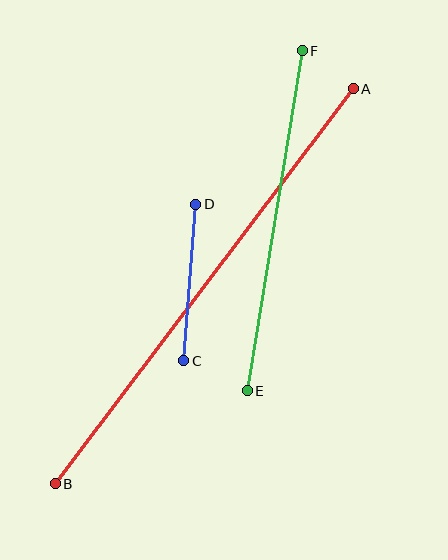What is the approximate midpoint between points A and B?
The midpoint is at approximately (204, 286) pixels.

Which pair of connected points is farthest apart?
Points A and B are farthest apart.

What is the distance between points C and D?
The distance is approximately 157 pixels.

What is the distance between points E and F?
The distance is approximately 344 pixels.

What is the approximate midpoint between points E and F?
The midpoint is at approximately (275, 221) pixels.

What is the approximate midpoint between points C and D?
The midpoint is at approximately (190, 282) pixels.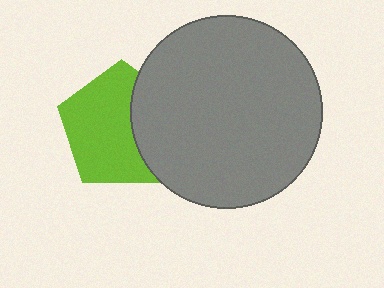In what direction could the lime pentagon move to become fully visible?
The lime pentagon could move left. That would shift it out from behind the gray circle entirely.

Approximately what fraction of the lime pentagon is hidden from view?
Roughly 34% of the lime pentagon is hidden behind the gray circle.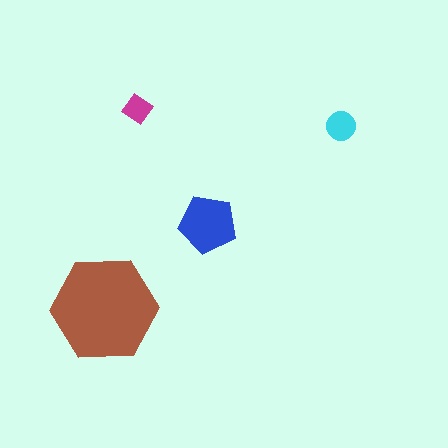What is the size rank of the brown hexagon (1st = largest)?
1st.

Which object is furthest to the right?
The cyan circle is rightmost.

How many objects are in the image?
There are 4 objects in the image.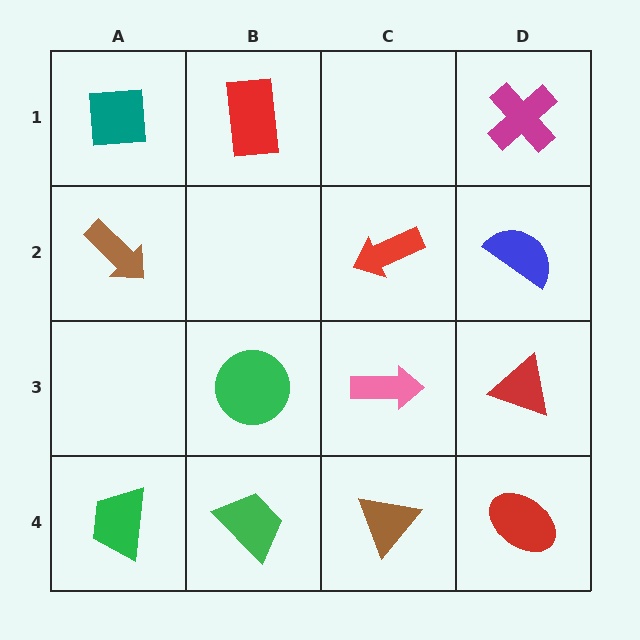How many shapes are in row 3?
3 shapes.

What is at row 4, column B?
A green trapezoid.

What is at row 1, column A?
A teal square.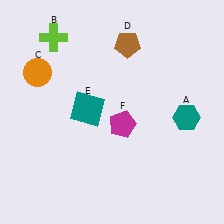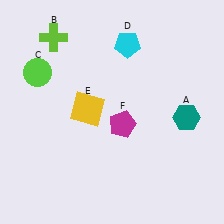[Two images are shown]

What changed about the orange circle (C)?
In Image 1, C is orange. In Image 2, it changed to lime.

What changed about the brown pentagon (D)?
In Image 1, D is brown. In Image 2, it changed to cyan.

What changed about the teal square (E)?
In Image 1, E is teal. In Image 2, it changed to yellow.